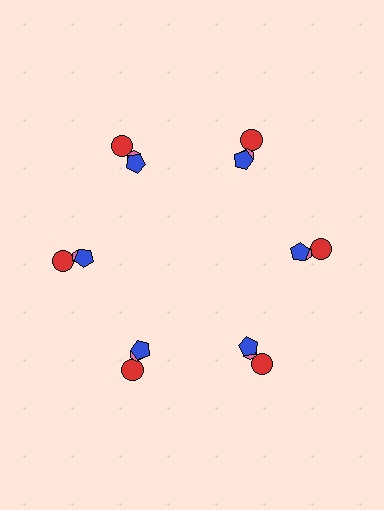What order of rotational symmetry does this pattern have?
This pattern has 6-fold rotational symmetry.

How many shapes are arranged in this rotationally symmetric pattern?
There are 18 shapes, arranged in 6 groups of 3.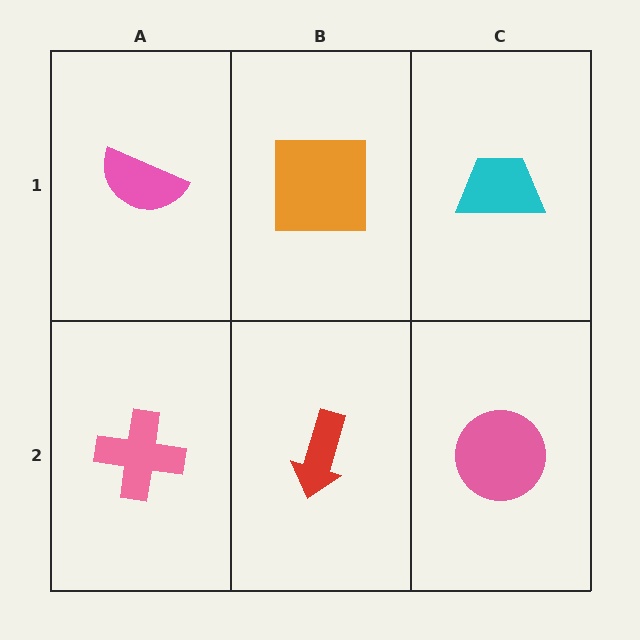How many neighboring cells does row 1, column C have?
2.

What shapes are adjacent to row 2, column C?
A cyan trapezoid (row 1, column C), a red arrow (row 2, column B).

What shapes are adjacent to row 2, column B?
An orange square (row 1, column B), a pink cross (row 2, column A), a pink circle (row 2, column C).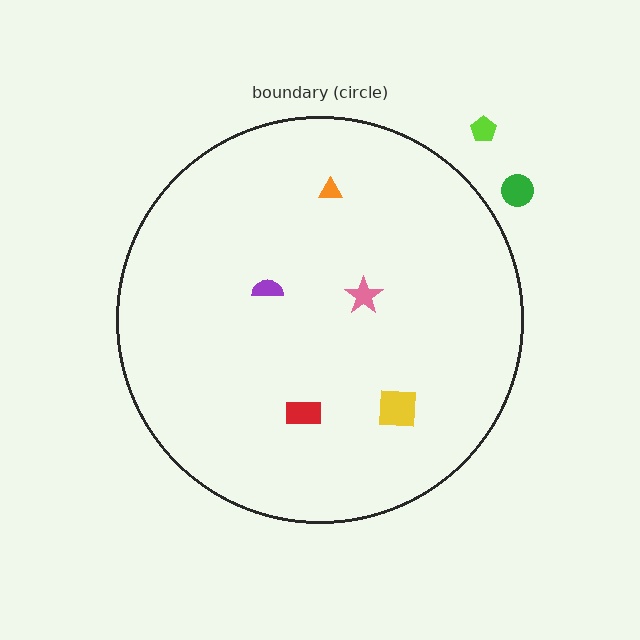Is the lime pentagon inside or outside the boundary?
Outside.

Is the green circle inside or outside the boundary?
Outside.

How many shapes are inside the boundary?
5 inside, 2 outside.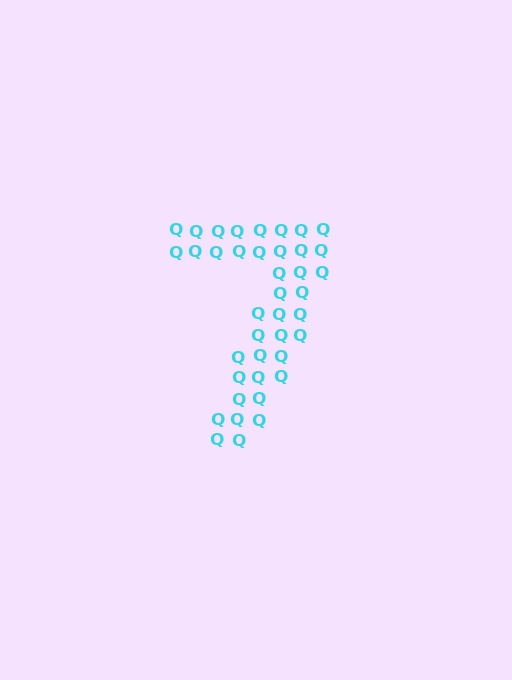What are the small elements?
The small elements are letter Q's.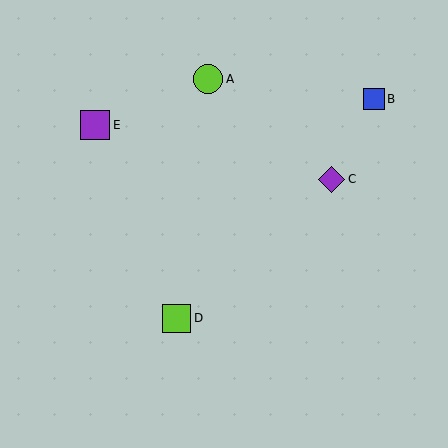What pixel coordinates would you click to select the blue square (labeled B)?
Click at (374, 99) to select the blue square B.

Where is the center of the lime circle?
The center of the lime circle is at (208, 79).